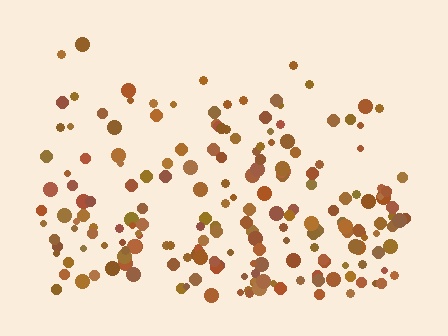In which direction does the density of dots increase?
From top to bottom, with the bottom side densest.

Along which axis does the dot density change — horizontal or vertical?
Vertical.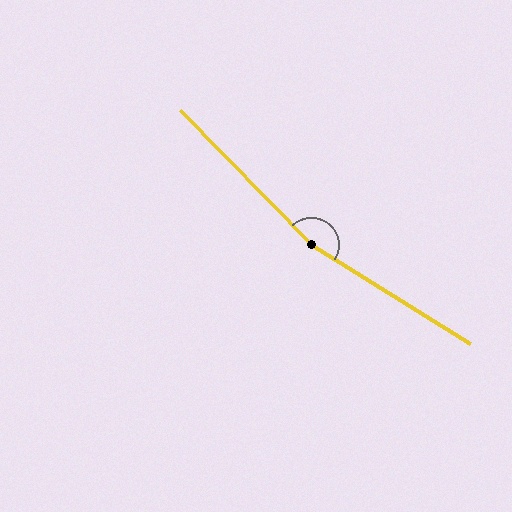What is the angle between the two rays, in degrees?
Approximately 166 degrees.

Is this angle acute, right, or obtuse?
It is obtuse.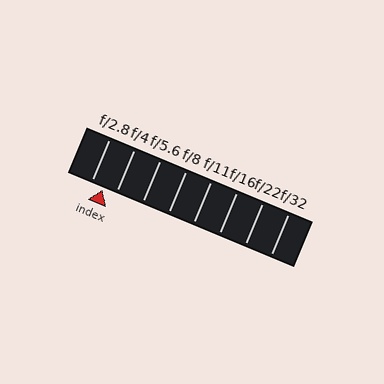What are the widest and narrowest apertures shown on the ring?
The widest aperture shown is f/2.8 and the narrowest is f/32.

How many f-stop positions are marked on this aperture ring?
There are 8 f-stop positions marked.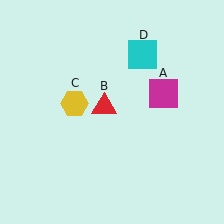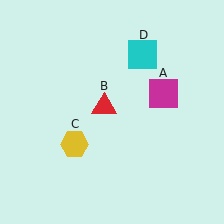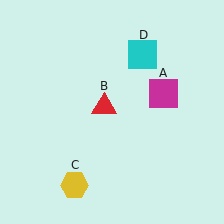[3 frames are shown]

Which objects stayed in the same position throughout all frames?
Magenta square (object A) and red triangle (object B) and cyan square (object D) remained stationary.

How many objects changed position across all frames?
1 object changed position: yellow hexagon (object C).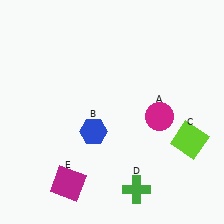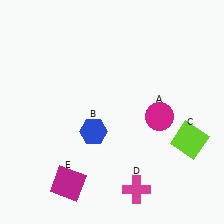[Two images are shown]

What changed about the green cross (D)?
In Image 1, D is green. In Image 2, it changed to magenta.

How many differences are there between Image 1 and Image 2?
There is 1 difference between the two images.